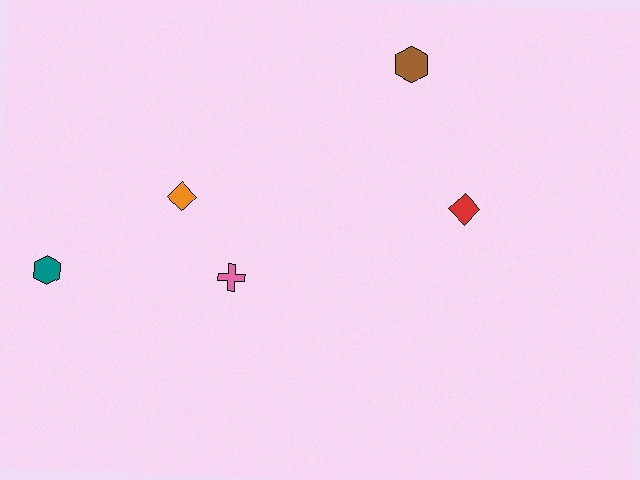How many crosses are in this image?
There is 1 cross.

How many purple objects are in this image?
There are no purple objects.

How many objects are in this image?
There are 5 objects.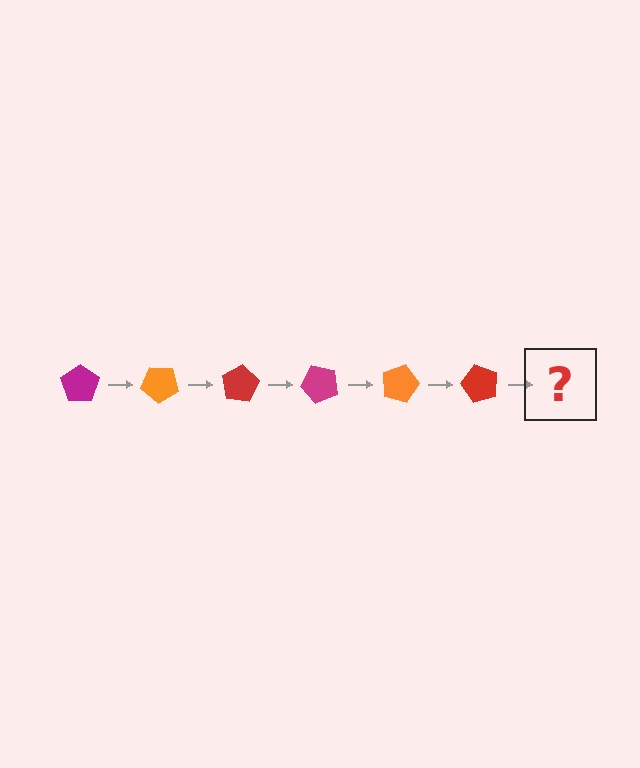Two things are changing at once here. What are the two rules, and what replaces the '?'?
The two rules are that it rotates 40 degrees each step and the color cycles through magenta, orange, and red. The '?' should be a magenta pentagon, rotated 240 degrees from the start.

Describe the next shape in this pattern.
It should be a magenta pentagon, rotated 240 degrees from the start.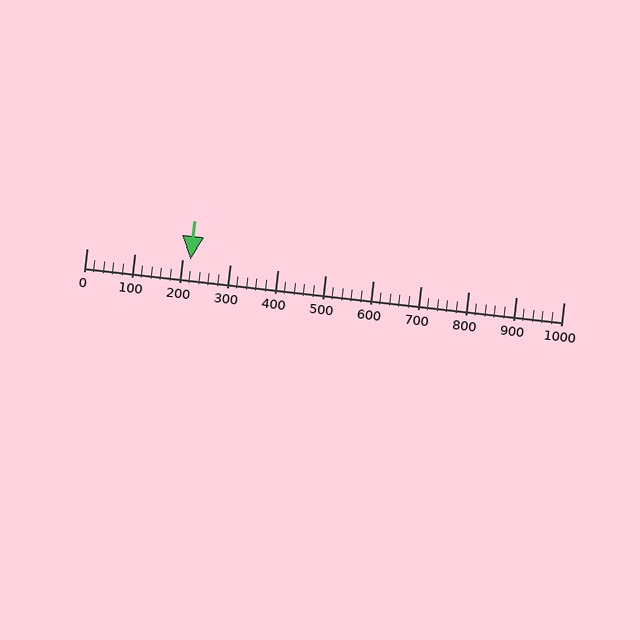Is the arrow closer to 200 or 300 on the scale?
The arrow is closer to 200.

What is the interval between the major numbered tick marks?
The major tick marks are spaced 100 units apart.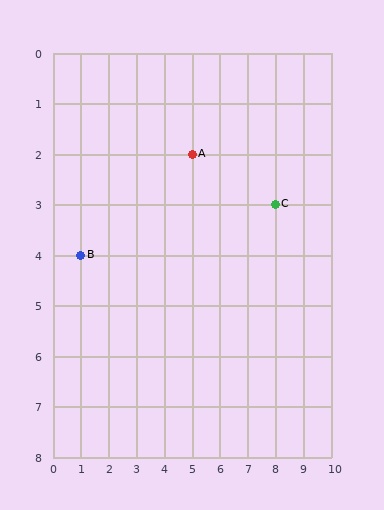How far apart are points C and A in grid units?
Points C and A are 3 columns and 1 row apart (about 3.2 grid units diagonally).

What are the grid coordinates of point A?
Point A is at grid coordinates (5, 2).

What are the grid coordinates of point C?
Point C is at grid coordinates (8, 3).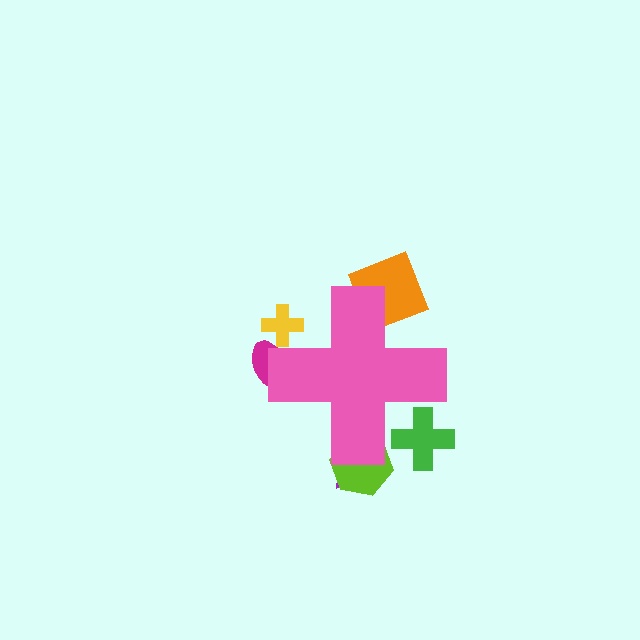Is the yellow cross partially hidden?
Yes, the yellow cross is partially hidden behind the pink cross.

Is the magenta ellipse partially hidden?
Yes, the magenta ellipse is partially hidden behind the pink cross.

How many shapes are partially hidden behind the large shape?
6 shapes are partially hidden.